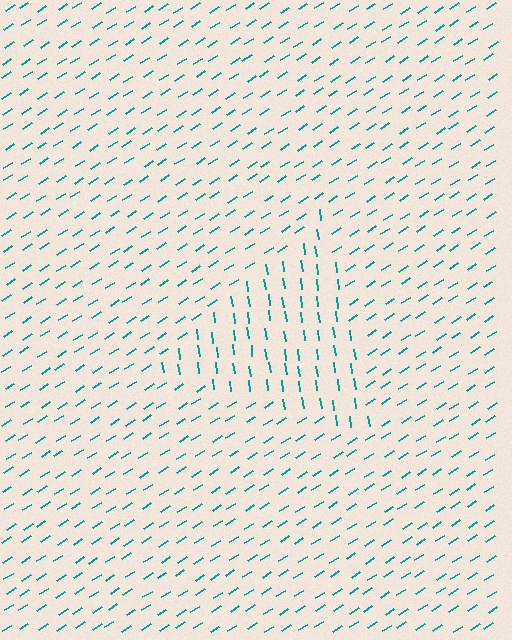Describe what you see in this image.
The image is filled with small teal line segments. A triangle region in the image has lines oriented differently from the surrounding lines, creating a visible texture boundary.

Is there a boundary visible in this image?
Yes, there is a texture boundary formed by a change in line orientation.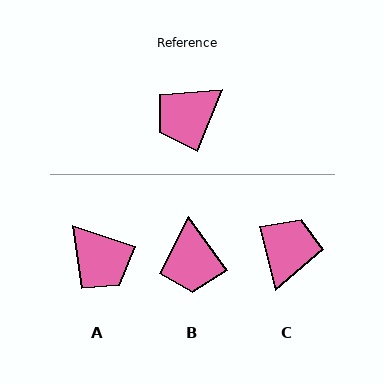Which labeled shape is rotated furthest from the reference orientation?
C, about 143 degrees away.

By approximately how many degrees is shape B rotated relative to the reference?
Approximately 59 degrees counter-clockwise.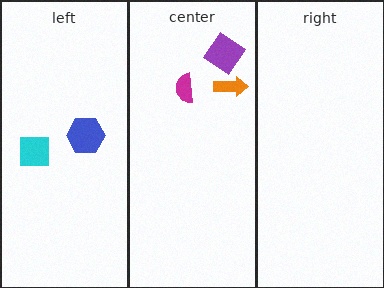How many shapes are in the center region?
3.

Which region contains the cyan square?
The left region.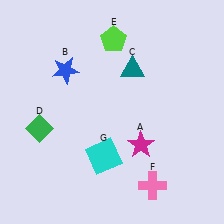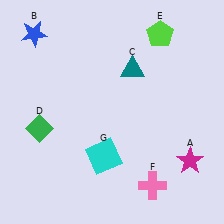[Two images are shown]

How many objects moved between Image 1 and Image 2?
3 objects moved between the two images.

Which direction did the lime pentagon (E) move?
The lime pentagon (E) moved right.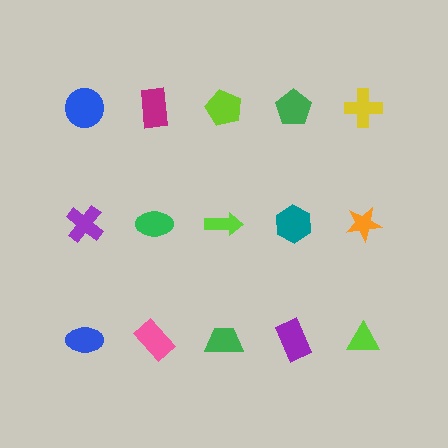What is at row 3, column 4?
A purple rectangle.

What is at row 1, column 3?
A lime pentagon.